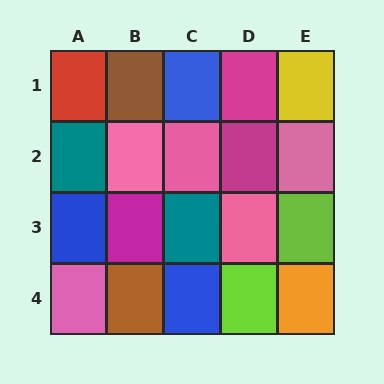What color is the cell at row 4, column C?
Blue.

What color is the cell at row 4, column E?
Orange.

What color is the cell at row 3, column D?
Pink.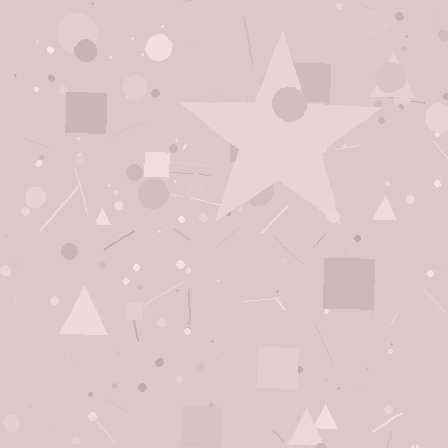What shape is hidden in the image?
A star is hidden in the image.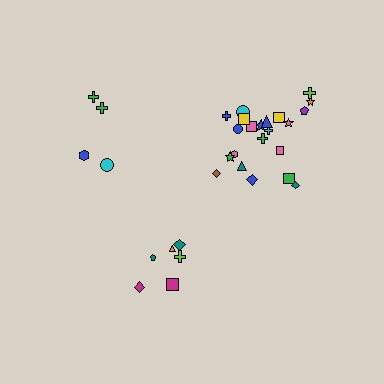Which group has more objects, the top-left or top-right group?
The top-right group.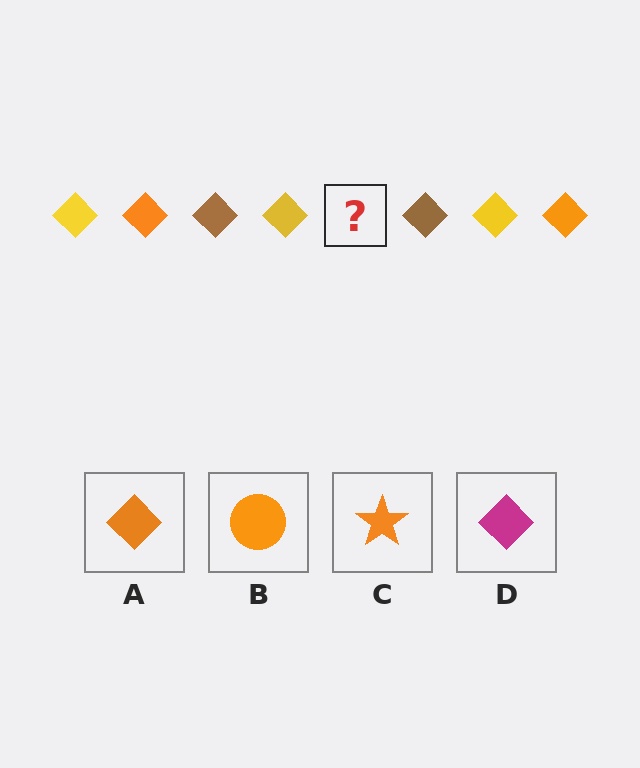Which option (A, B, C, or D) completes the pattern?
A.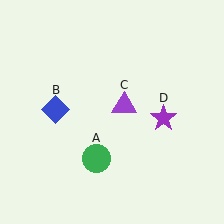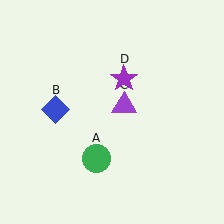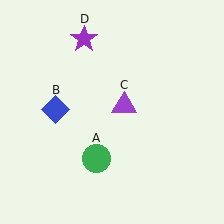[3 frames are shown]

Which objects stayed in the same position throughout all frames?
Green circle (object A) and blue diamond (object B) and purple triangle (object C) remained stationary.